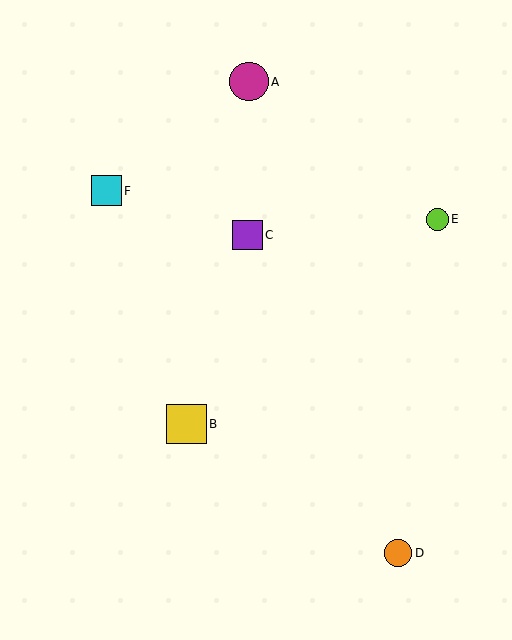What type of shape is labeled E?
Shape E is a lime circle.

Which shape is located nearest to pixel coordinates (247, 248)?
The purple square (labeled C) at (248, 235) is nearest to that location.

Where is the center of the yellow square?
The center of the yellow square is at (186, 424).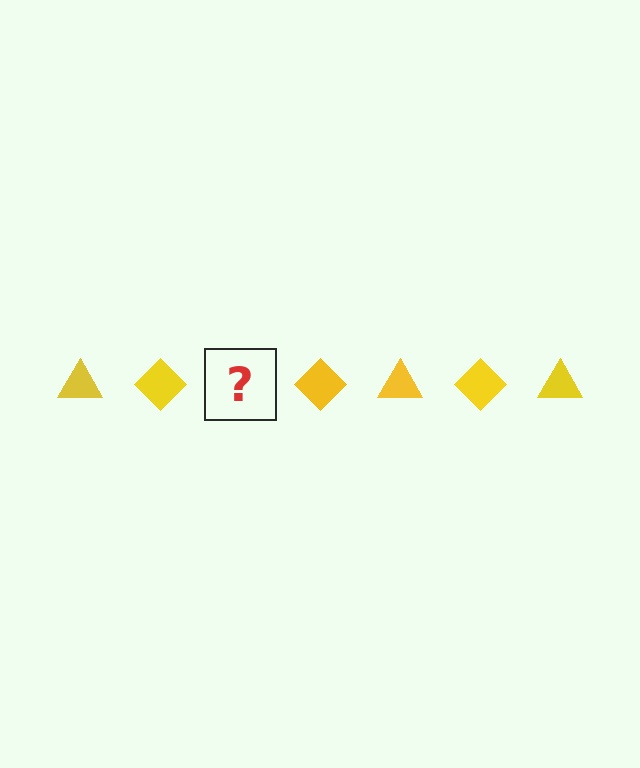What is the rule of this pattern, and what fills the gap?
The rule is that the pattern cycles through triangle, diamond shapes in yellow. The gap should be filled with a yellow triangle.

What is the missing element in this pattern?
The missing element is a yellow triangle.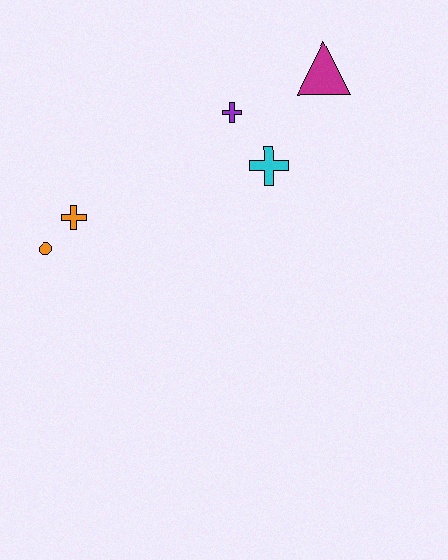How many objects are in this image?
There are 5 objects.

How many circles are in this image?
There is 1 circle.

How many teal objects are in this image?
There are no teal objects.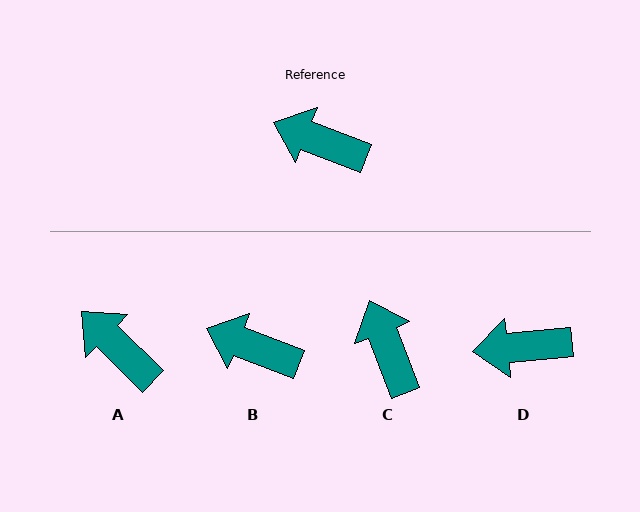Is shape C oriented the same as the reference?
No, it is off by about 47 degrees.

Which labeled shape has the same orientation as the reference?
B.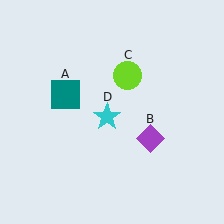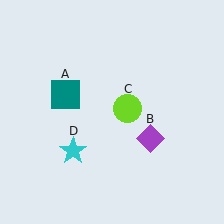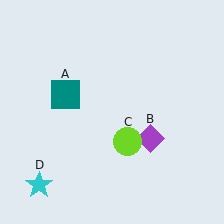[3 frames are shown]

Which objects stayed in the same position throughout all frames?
Teal square (object A) and purple diamond (object B) remained stationary.